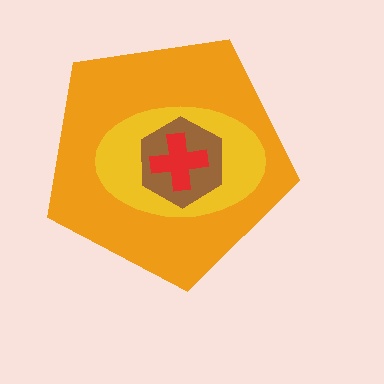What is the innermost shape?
The red cross.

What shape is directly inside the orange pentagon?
The yellow ellipse.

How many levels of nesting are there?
4.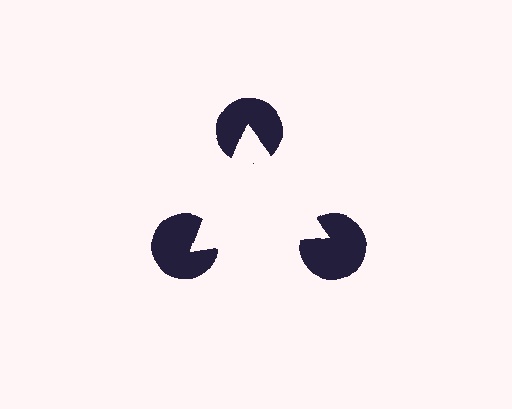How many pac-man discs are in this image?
There are 3 — one at each vertex of the illusory triangle.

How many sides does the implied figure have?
3 sides.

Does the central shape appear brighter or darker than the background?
It typically appears slightly brighter than the background, even though no actual brightness change is drawn.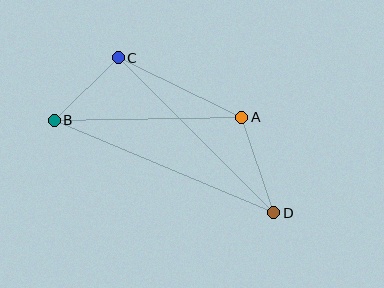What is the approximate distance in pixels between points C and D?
The distance between C and D is approximately 220 pixels.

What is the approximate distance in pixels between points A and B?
The distance between A and B is approximately 187 pixels.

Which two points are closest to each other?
Points B and C are closest to each other.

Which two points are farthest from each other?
Points B and D are farthest from each other.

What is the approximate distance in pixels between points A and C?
The distance between A and C is approximately 138 pixels.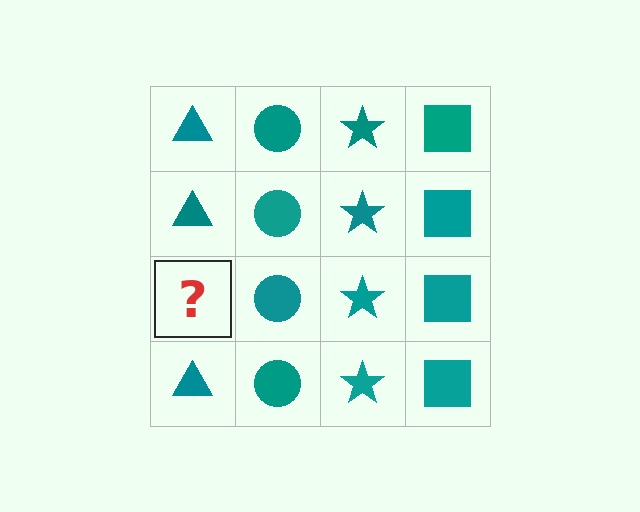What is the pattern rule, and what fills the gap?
The rule is that each column has a consistent shape. The gap should be filled with a teal triangle.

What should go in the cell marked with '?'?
The missing cell should contain a teal triangle.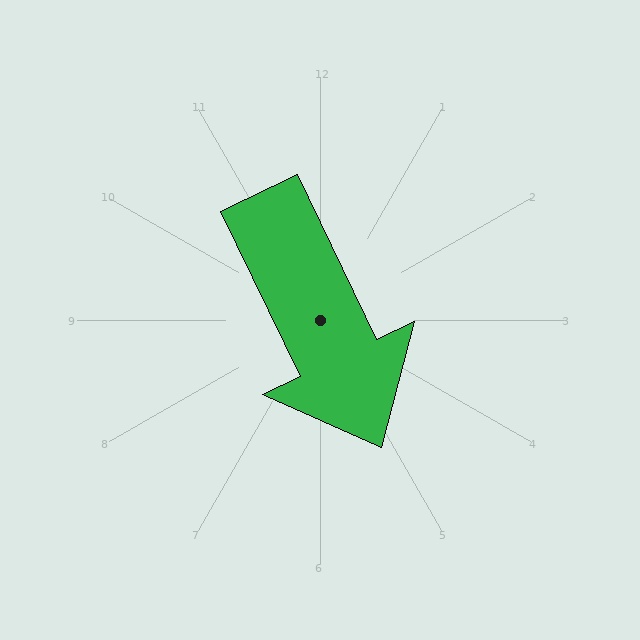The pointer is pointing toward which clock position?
Roughly 5 o'clock.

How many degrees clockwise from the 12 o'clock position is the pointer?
Approximately 154 degrees.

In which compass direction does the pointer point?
Southeast.